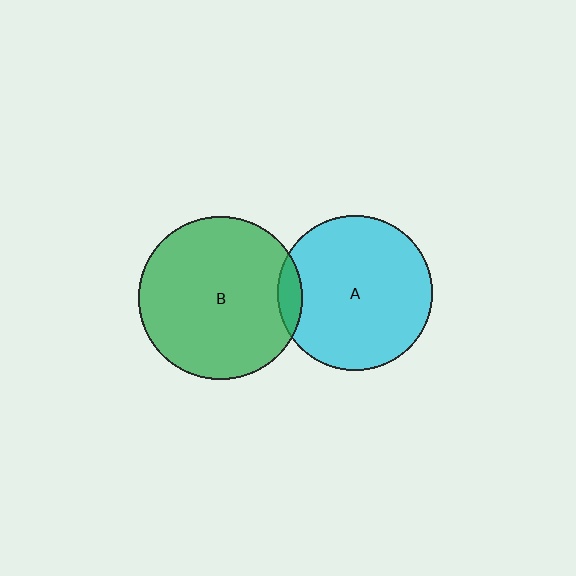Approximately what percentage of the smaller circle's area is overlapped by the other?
Approximately 5%.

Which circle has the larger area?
Circle B (green).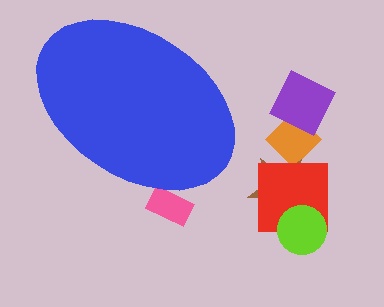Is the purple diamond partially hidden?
No, the purple diamond is fully visible.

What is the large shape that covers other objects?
A blue ellipse.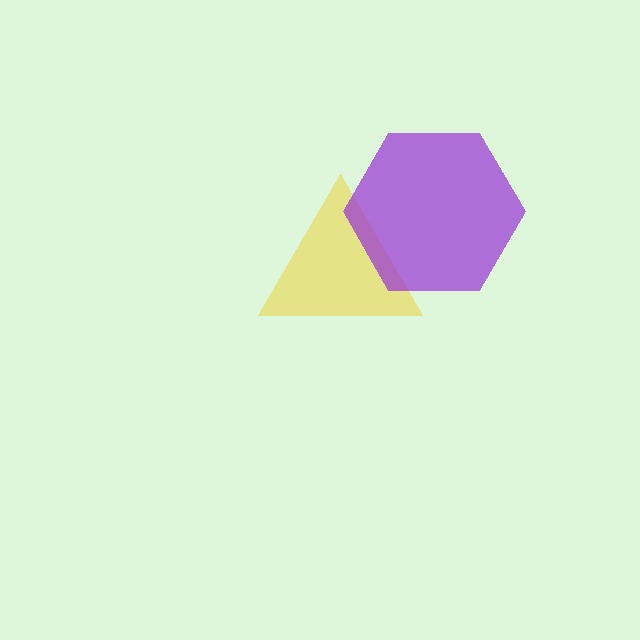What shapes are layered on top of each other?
The layered shapes are: a yellow triangle, a purple hexagon.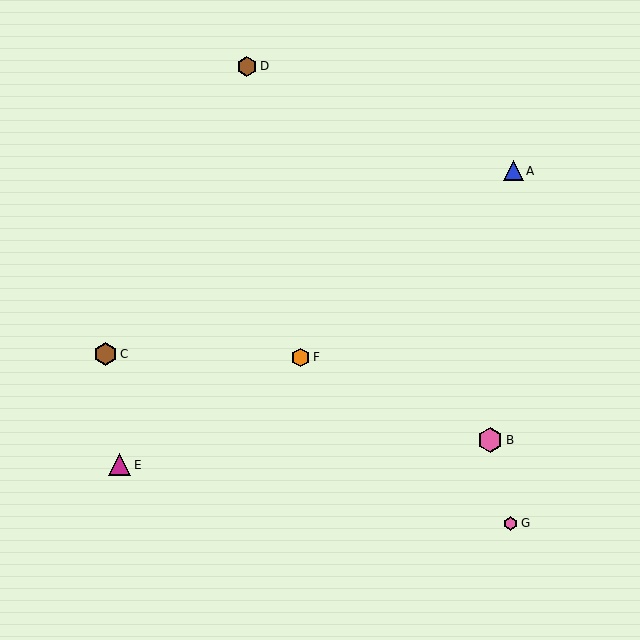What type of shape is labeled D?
Shape D is a brown hexagon.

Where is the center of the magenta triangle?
The center of the magenta triangle is at (120, 465).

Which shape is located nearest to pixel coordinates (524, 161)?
The blue triangle (labeled A) at (513, 171) is nearest to that location.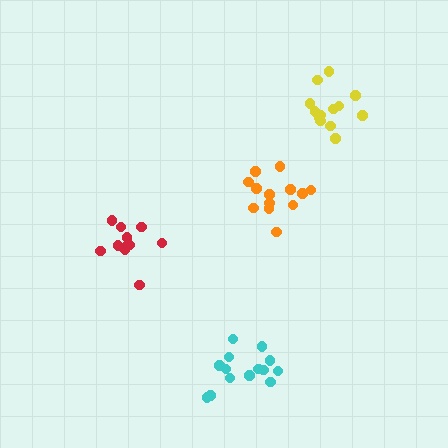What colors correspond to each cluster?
The clusters are colored: cyan, red, orange, yellow.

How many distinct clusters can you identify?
There are 4 distinct clusters.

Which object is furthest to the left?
The red cluster is leftmost.